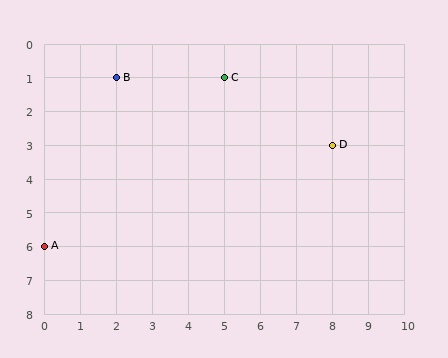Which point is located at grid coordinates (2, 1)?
Point B is at (2, 1).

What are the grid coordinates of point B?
Point B is at grid coordinates (2, 1).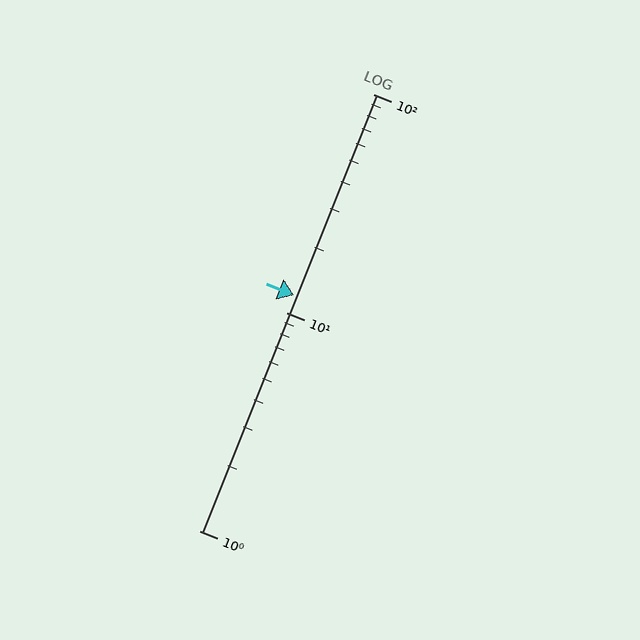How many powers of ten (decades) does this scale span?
The scale spans 2 decades, from 1 to 100.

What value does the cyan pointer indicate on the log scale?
The pointer indicates approximately 12.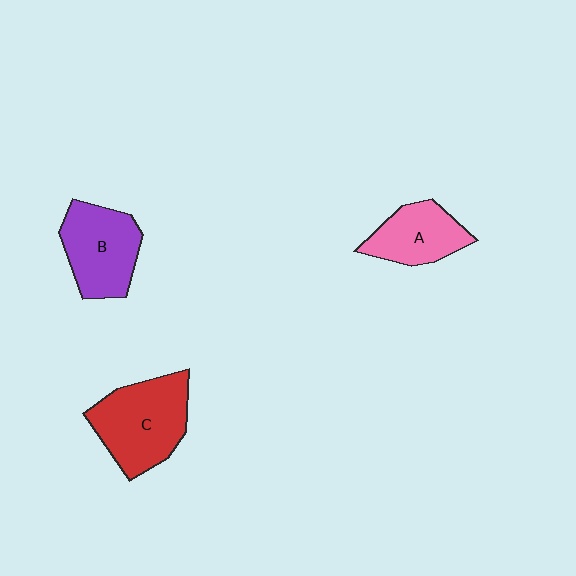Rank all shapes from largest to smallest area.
From largest to smallest: C (red), B (purple), A (pink).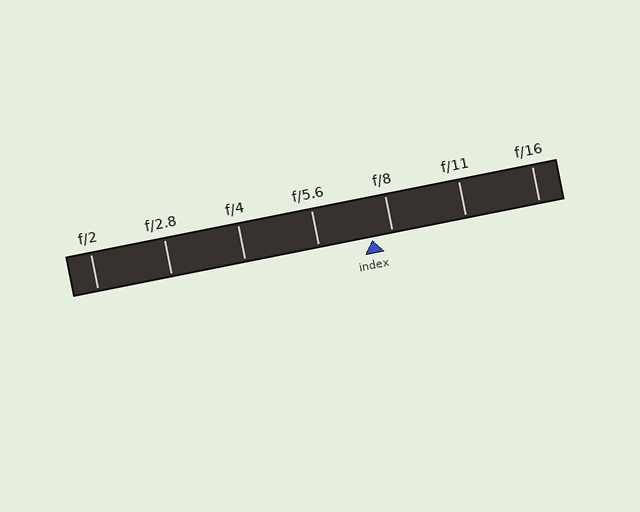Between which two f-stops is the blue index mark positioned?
The index mark is between f/5.6 and f/8.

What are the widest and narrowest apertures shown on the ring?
The widest aperture shown is f/2 and the narrowest is f/16.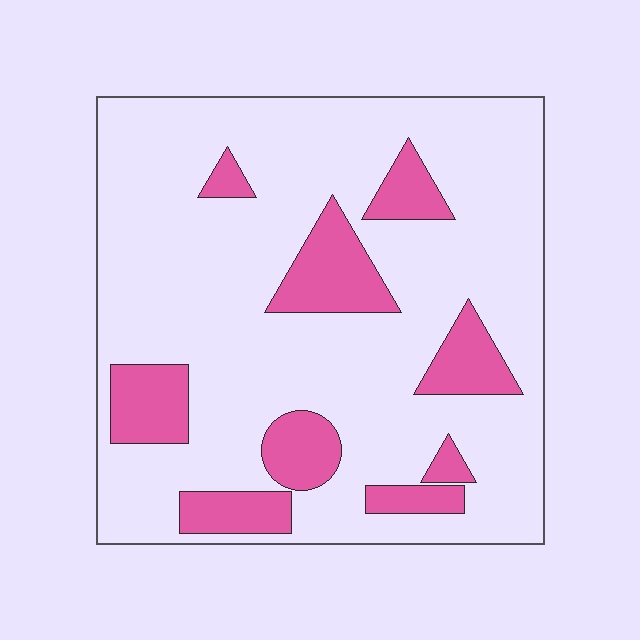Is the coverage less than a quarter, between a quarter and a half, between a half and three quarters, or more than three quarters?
Less than a quarter.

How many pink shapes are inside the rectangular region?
9.